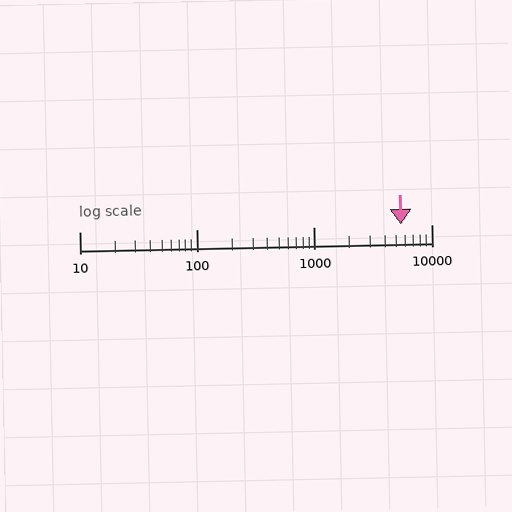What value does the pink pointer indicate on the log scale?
The pointer indicates approximately 5500.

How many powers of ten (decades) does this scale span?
The scale spans 3 decades, from 10 to 10000.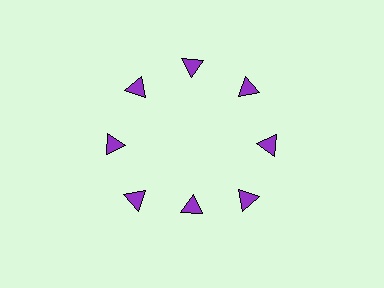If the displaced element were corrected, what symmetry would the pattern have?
It would have 8-fold rotational symmetry — the pattern would map onto itself every 45 degrees.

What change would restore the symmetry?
The symmetry would be restored by moving it outward, back onto the ring so that all 8 triangles sit at equal angles and equal distance from the center.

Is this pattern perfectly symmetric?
No. The 8 purple triangles are arranged in a ring, but one element near the 6 o'clock position is pulled inward toward the center, breaking the 8-fold rotational symmetry.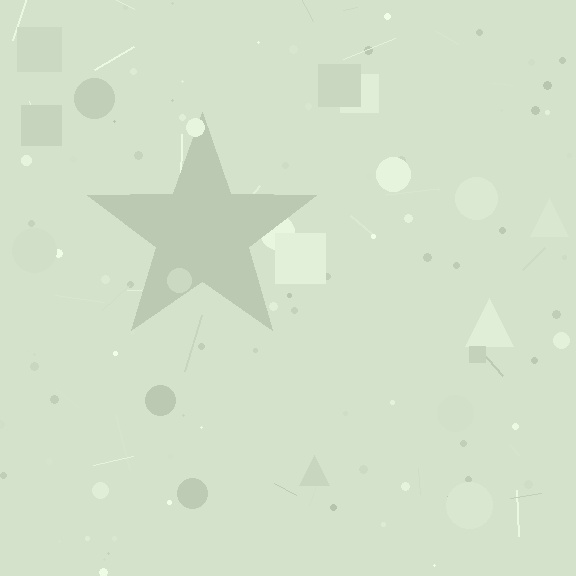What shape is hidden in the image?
A star is hidden in the image.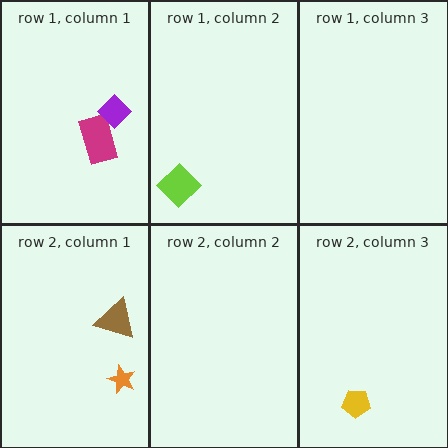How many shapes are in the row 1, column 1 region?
2.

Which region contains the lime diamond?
The row 1, column 2 region.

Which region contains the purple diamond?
The row 1, column 1 region.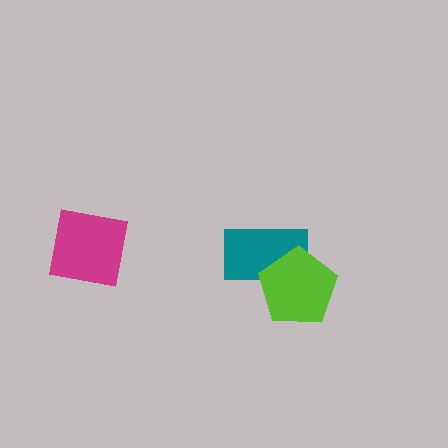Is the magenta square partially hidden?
No, no other shape covers it.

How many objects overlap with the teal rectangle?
1 object overlaps with the teal rectangle.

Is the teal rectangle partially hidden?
Yes, it is partially covered by another shape.